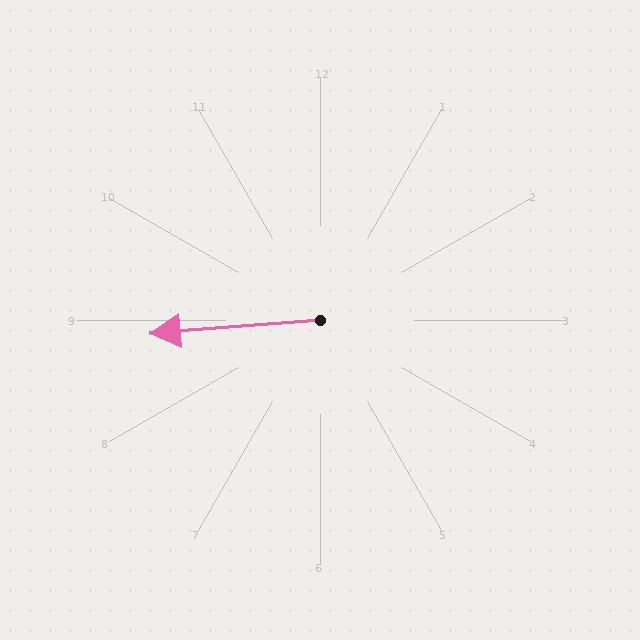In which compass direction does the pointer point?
West.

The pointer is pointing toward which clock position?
Roughly 9 o'clock.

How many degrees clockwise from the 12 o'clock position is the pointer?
Approximately 266 degrees.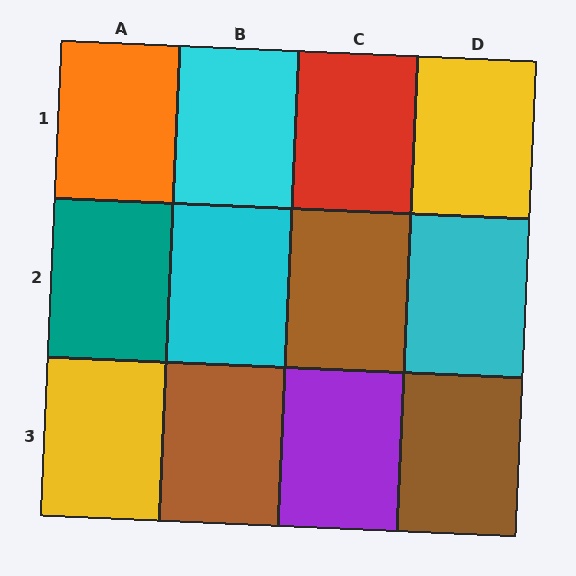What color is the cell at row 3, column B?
Brown.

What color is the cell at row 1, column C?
Red.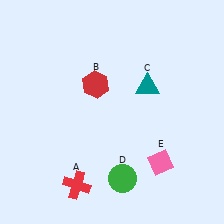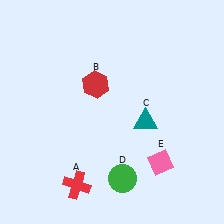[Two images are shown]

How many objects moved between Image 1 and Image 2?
1 object moved between the two images.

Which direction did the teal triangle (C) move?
The teal triangle (C) moved down.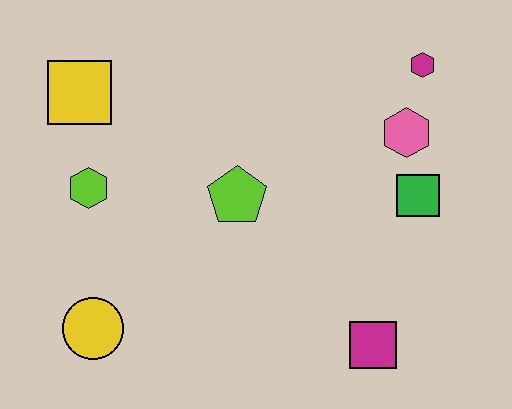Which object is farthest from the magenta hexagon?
The yellow circle is farthest from the magenta hexagon.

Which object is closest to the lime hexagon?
The yellow square is closest to the lime hexagon.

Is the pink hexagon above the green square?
Yes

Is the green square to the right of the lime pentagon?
Yes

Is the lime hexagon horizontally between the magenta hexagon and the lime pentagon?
No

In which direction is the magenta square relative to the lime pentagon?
The magenta square is below the lime pentagon.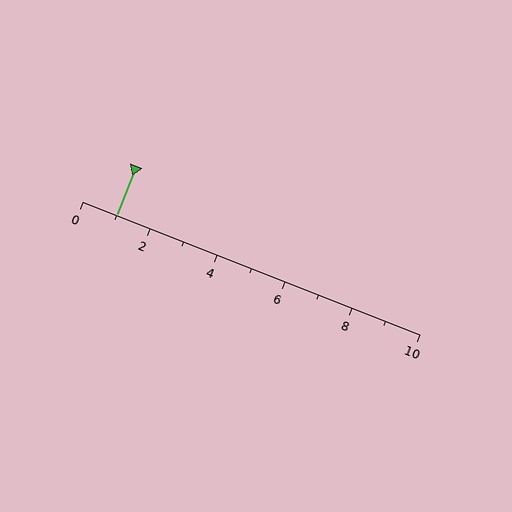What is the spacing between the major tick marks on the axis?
The major ticks are spaced 2 apart.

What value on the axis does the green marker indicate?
The marker indicates approximately 1.